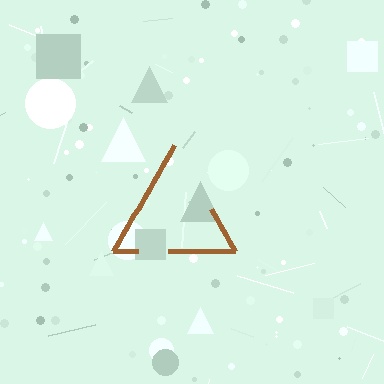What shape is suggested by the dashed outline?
The dashed outline suggests a triangle.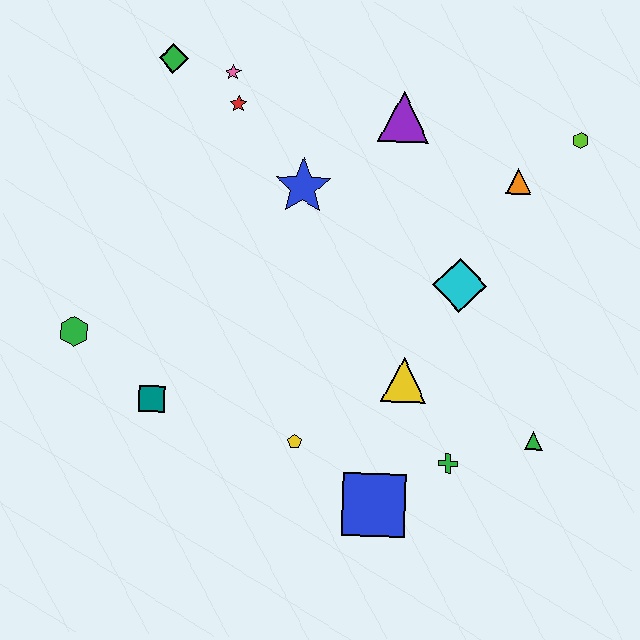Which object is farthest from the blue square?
The green diamond is farthest from the blue square.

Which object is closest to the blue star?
The red star is closest to the blue star.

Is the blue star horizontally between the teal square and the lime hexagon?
Yes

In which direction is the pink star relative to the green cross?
The pink star is above the green cross.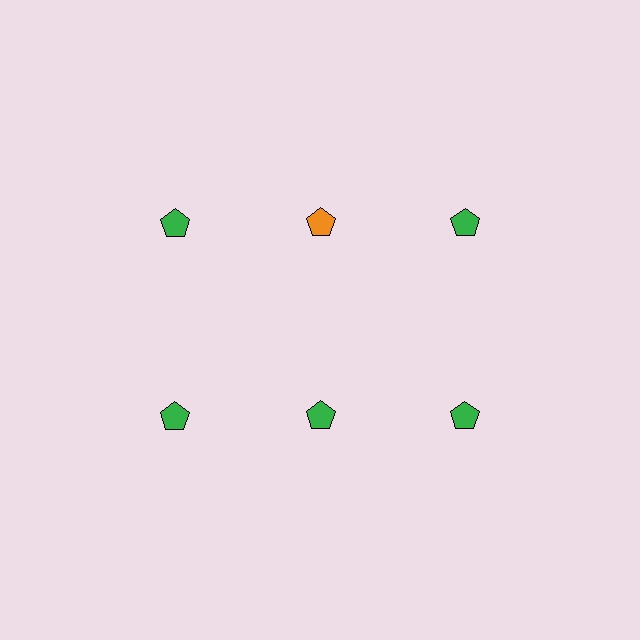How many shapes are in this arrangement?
There are 6 shapes arranged in a grid pattern.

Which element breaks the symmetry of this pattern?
The orange pentagon in the top row, second from left column breaks the symmetry. All other shapes are green pentagons.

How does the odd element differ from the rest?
It has a different color: orange instead of green.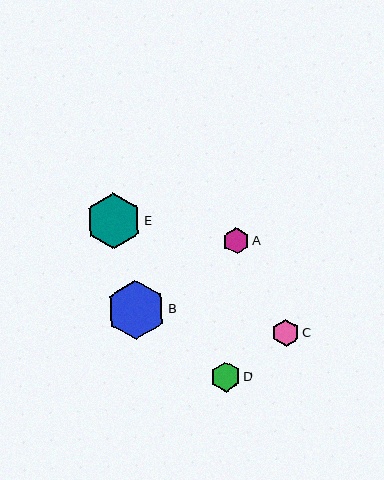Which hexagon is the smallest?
Hexagon A is the smallest with a size of approximately 26 pixels.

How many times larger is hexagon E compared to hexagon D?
Hexagon E is approximately 1.8 times the size of hexagon D.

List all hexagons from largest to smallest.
From largest to smallest: B, E, D, C, A.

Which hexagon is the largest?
Hexagon B is the largest with a size of approximately 59 pixels.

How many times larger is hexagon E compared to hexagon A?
Hexagon E is approximately 2.1 times the size of hexagon A.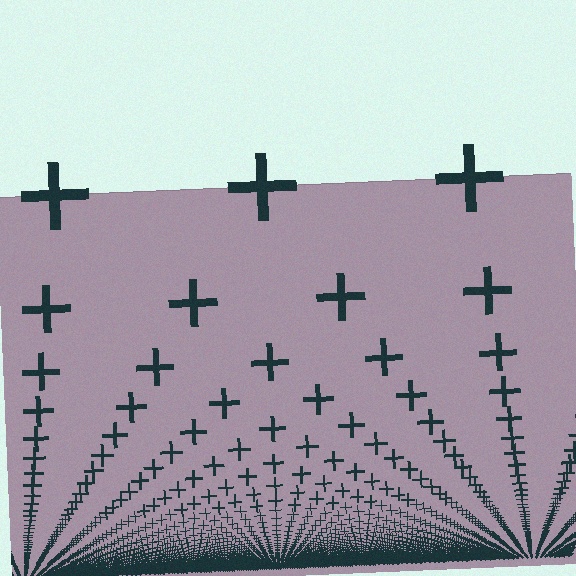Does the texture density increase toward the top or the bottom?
Density increases toward the bottom.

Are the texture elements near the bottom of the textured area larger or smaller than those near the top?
Smaller. The gradient is inverted — elements near the bottom are smaller and denser.